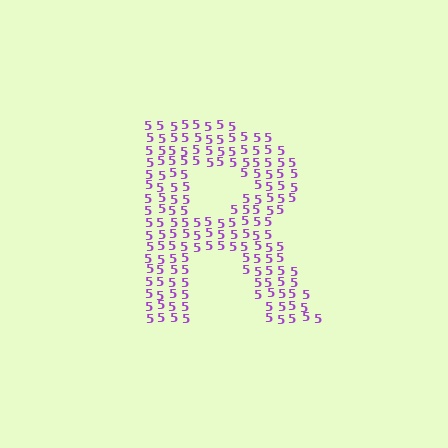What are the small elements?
The small elements are digit 5's.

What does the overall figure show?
The overall figure shows the letter R.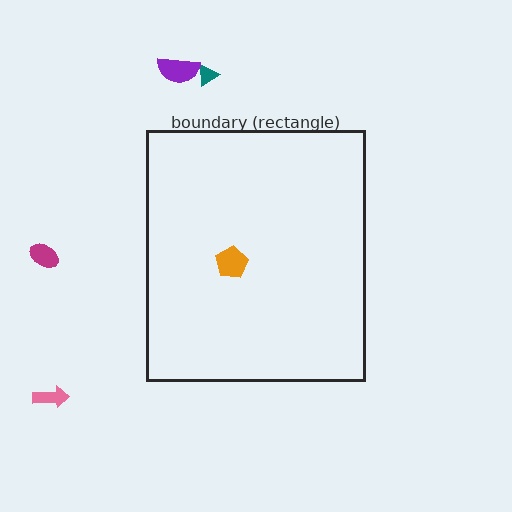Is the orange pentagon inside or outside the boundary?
Inside.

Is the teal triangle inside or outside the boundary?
Outside.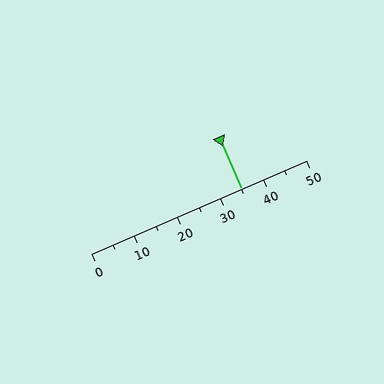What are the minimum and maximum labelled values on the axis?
The axis runs from 0 to 50.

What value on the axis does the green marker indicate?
The marker indicates approximately 35.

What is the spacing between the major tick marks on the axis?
The major ticks are spaced 10 apart.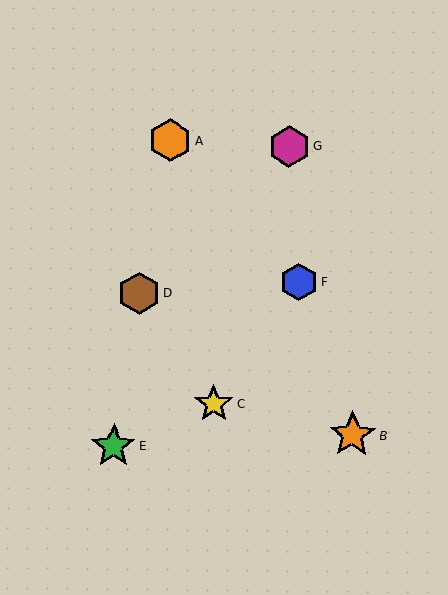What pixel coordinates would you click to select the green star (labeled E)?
Click at (114, 446) to select the green star E.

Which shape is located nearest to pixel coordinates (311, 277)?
The blue hexagon (labeled F) at (299, 282) is nearest to that location.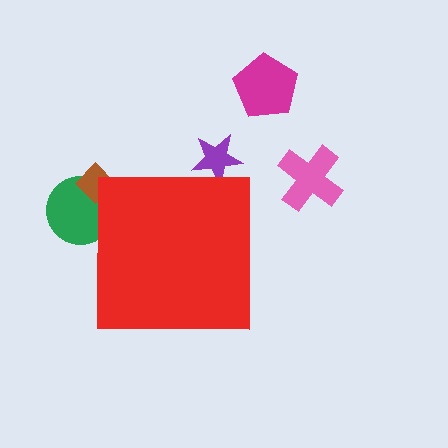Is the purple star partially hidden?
Yes, the purple star is partially hidden behind the red square.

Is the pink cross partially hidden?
No, the pink cross is fully visible.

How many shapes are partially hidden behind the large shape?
3 shapes are partially hidden.